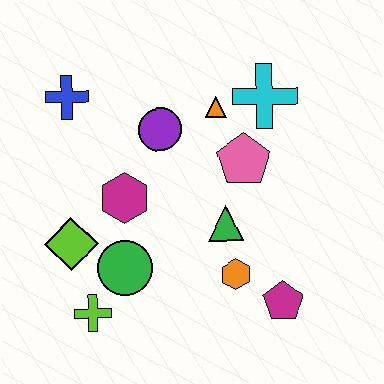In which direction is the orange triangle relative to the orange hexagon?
The orange triangle is above the orange hexagon.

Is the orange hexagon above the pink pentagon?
No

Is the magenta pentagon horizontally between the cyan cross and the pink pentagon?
No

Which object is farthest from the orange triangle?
The lime cross is farthest from the orange triangle.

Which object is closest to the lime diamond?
The green circle is closest to the lime diamond.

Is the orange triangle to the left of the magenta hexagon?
No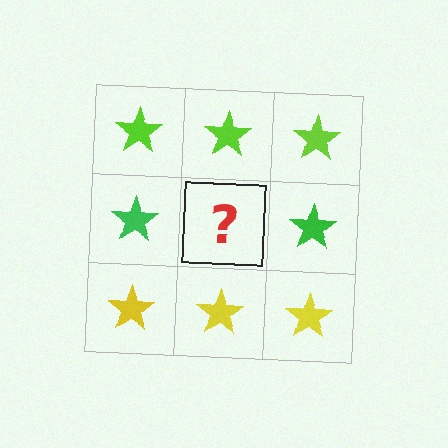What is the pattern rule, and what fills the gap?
The rule is that each row has a consistent color. The gap should be filled with a green star.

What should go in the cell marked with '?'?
The missing cell should contain a green star.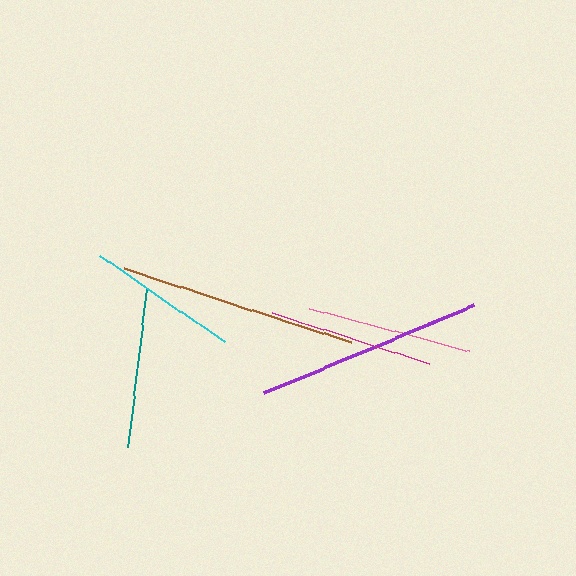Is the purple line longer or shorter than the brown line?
The brown line is longer than the purple line.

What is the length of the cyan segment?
The cyan segment is approximately 152 pixels long.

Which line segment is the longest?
The brown line is the longest at approximately 238 pixels.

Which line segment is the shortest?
The cyan line is the shortest at approximately 152 pixels.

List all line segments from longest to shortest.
From longest to shortest: brown, purple, pink, magenta, teal, cyan.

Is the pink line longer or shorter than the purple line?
The purple line is longer than the pink line.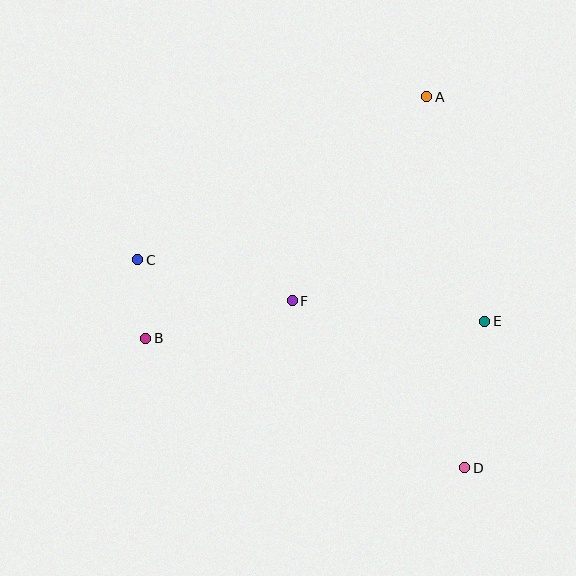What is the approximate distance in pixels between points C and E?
The distance between C and E is approximately 353 pixels.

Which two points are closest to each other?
Points B and C are closest to each other.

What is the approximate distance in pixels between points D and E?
The distance between D and E is approximately 148 pixels.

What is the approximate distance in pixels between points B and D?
The distance between B and D is approximately 345 pixels.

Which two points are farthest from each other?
Points C and D are farthest from each other.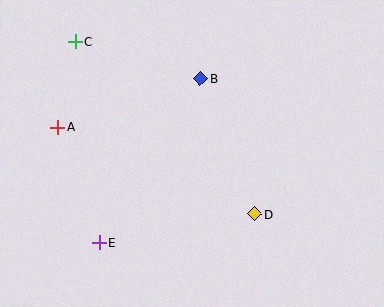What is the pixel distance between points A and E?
The distance between A and E is 123 pixels.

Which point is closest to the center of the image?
Point B at (201, 79) is closest to the center.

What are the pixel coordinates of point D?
Point D is at (254, 214).